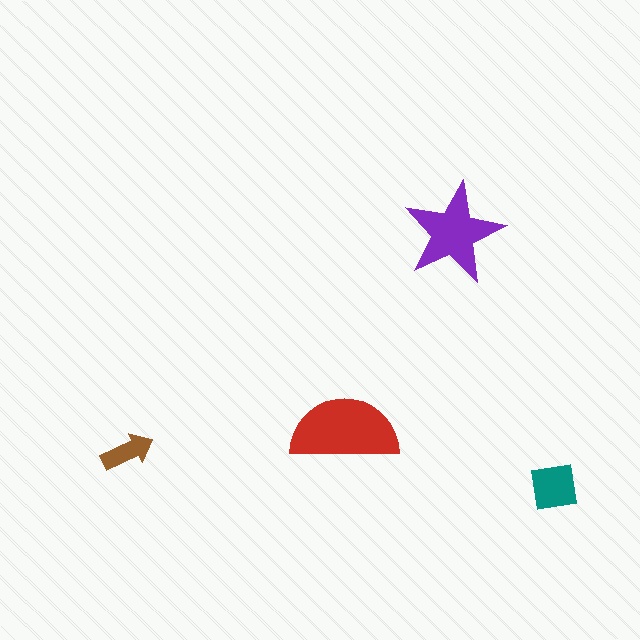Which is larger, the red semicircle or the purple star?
The red semicircle.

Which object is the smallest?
The brown arrow.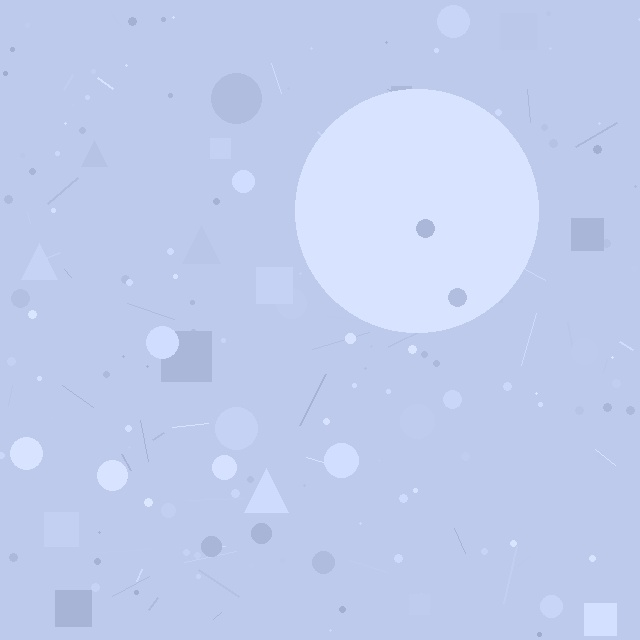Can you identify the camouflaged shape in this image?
The camouflaged shape is a circle.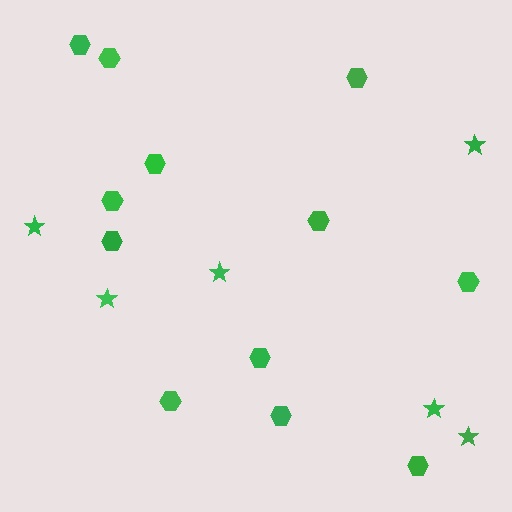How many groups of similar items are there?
There are 2 groups: one group of stars (6) and one group of hexagons (12).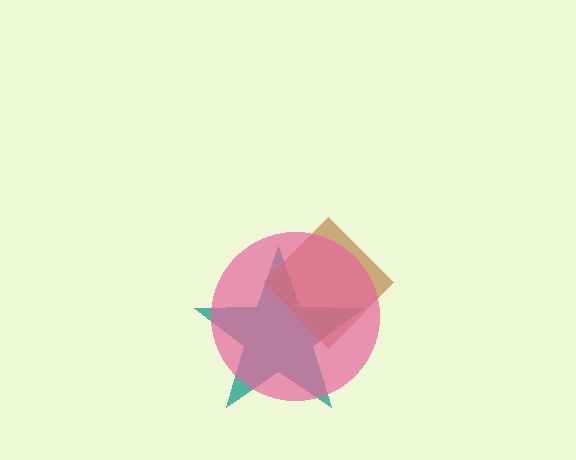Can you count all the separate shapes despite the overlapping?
Yes, there are 3 separate shapes.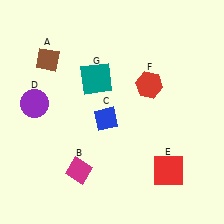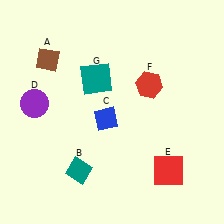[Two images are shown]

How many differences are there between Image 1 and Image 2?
There is 1 difference between the two images.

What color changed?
The diamond (B) changed from magenta in Image 1 to teal in Image 2.